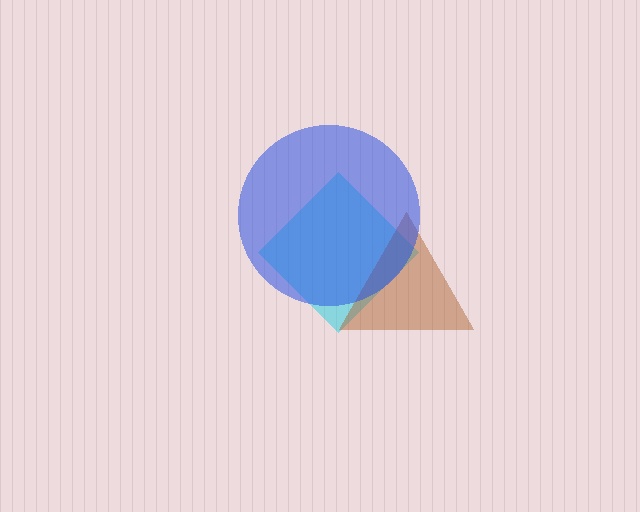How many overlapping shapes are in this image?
There are 3 overlapping shapes in the image.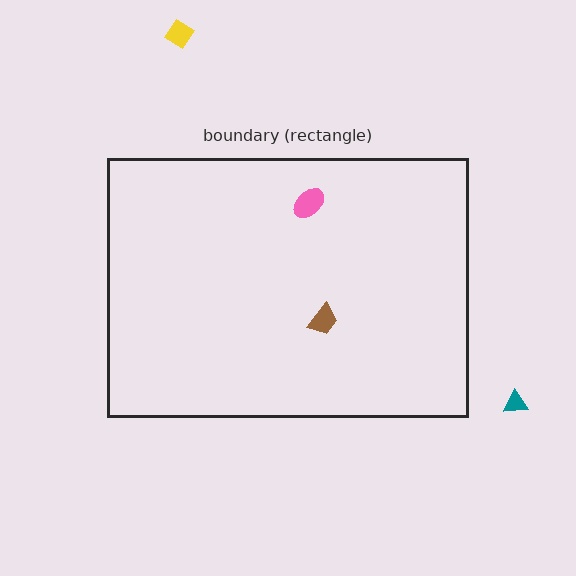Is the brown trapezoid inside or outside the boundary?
Inside.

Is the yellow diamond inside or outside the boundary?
Outside.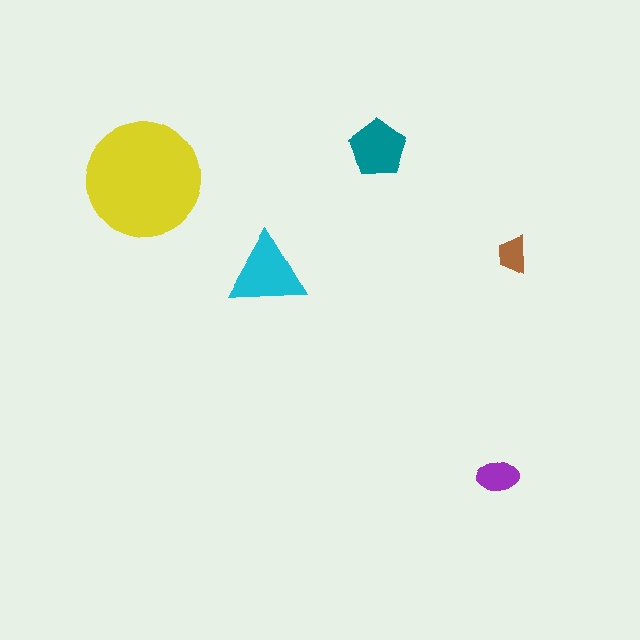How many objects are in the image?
There are 5 objects in the image.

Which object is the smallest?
The brown trapezoid.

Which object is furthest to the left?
The yellow circle is leftmost.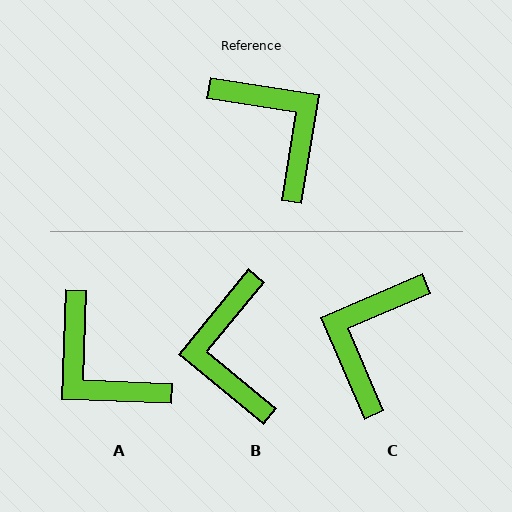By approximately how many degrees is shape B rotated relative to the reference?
Approximately 150 degrees counter-clockwise.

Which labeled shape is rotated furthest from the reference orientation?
A, about 173 degrees away.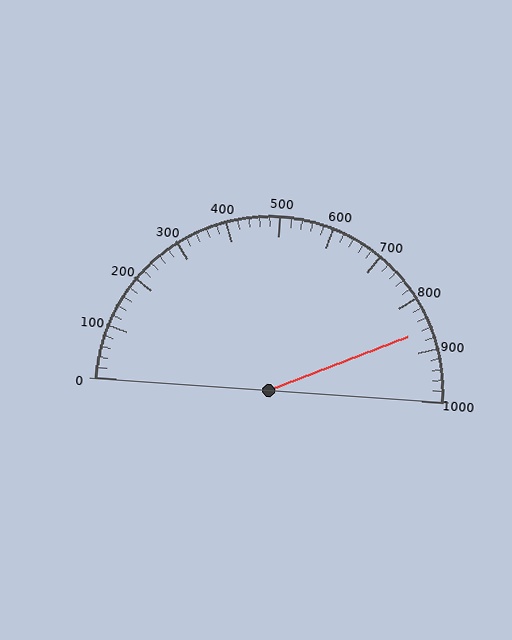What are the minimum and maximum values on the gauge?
The gauge ranges from 0 to 1000.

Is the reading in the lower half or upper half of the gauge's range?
The reading is in the upper half of the range (0 to 1000).